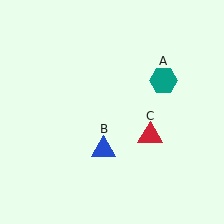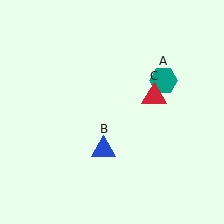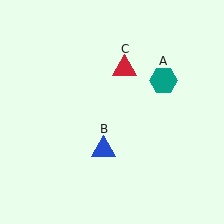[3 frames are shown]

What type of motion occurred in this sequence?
The red triangle (object C) rotated counterclockwise around the center of the scene.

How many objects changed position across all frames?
1 object changed position: red triangle (object C).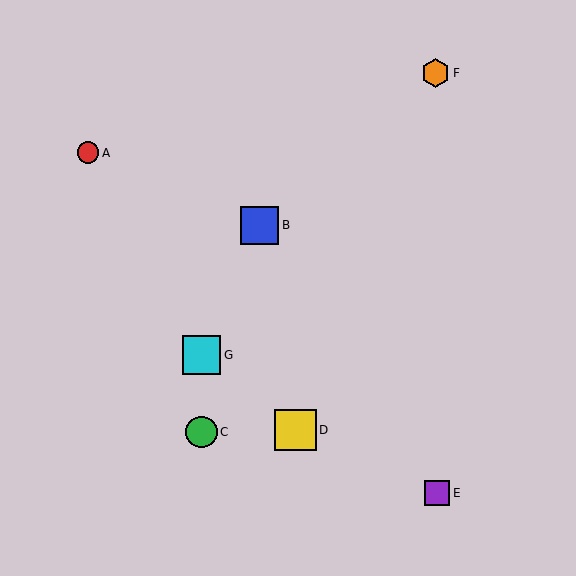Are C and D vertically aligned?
No, C is at x≈202 and D is at x≈295.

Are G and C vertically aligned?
Yes, both are at x≈202.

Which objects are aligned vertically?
Objects C, G are aligned vertically.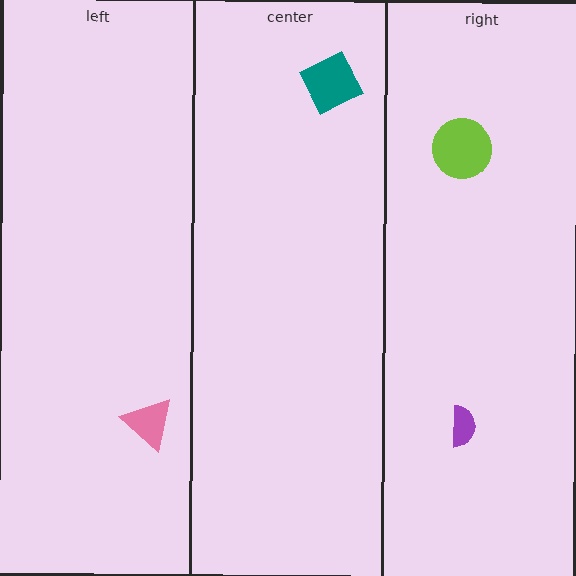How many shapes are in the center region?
1.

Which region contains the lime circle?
The right region.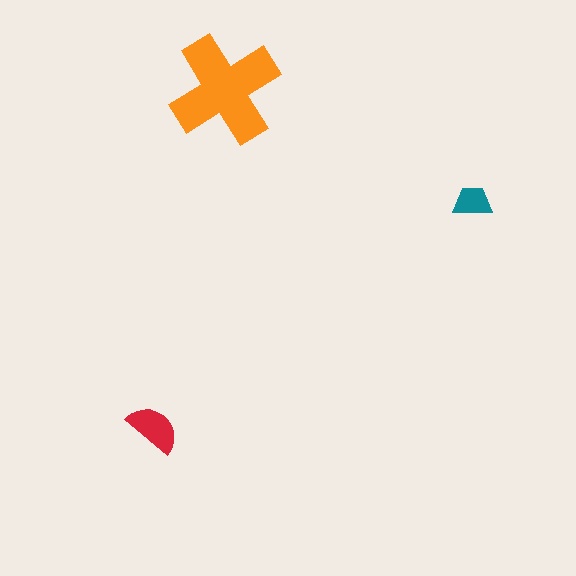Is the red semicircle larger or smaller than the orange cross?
Smaller.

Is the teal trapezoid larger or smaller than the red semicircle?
Smaller.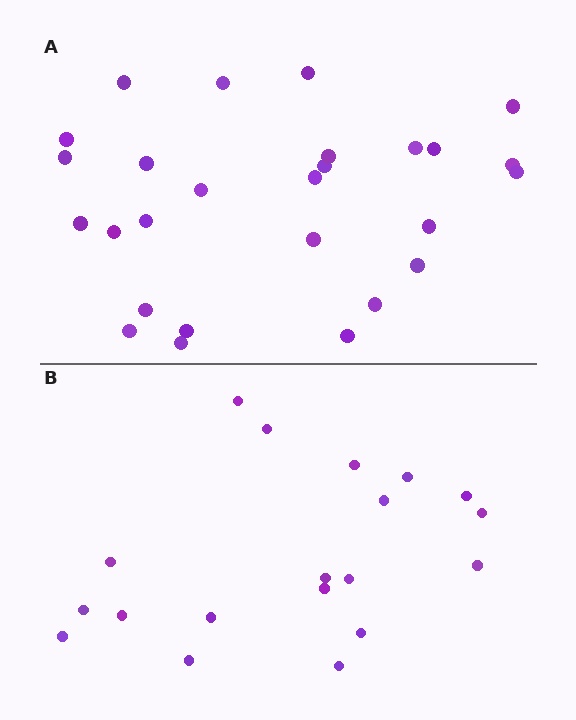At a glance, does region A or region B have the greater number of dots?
Region A (the top region) has more dots.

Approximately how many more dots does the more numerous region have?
Region A has roughly 8 or so more dots than region B.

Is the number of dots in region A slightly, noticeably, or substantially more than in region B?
Region A has noticeably more, but not dramatically so. The ratio is roughly 1.4 to 1.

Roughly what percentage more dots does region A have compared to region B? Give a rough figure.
About 40% more.